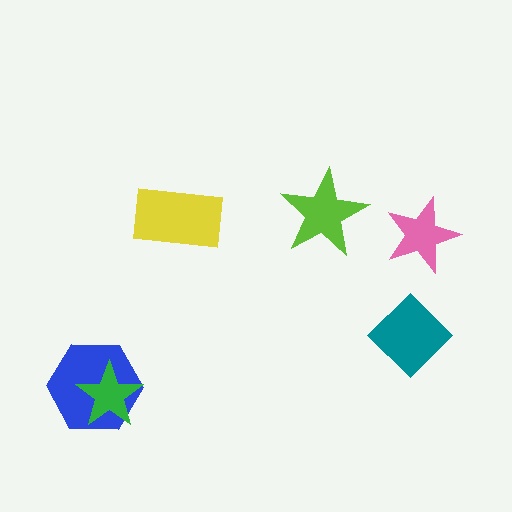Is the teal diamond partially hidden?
No, no other shape covers it.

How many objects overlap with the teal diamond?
0 objects overlap with the teal diamond.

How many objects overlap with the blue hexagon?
1 object overlaps with the blue hexagon.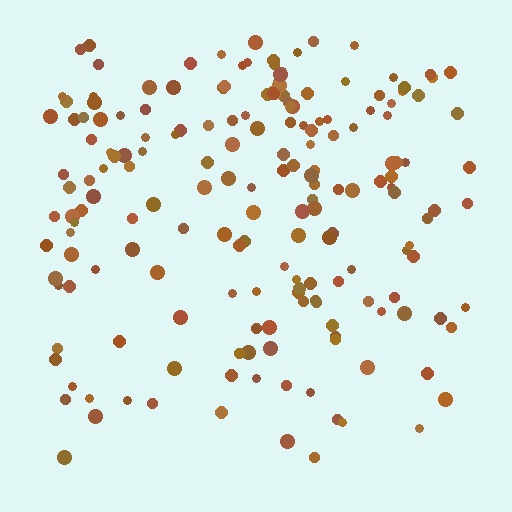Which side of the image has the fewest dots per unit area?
The bottom.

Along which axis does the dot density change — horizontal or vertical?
Vertical.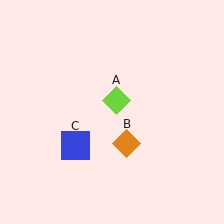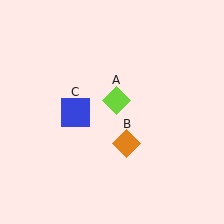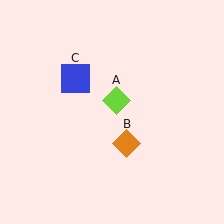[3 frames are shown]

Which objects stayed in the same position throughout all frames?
Lime diamond (object A) and orange diamond (object B) remained stationary.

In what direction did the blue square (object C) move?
The blue square (object C) moved up.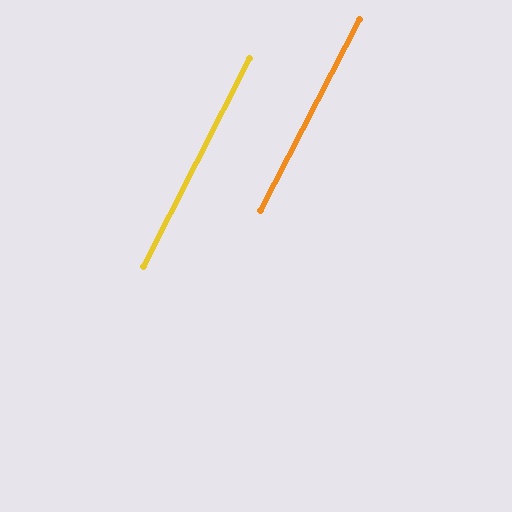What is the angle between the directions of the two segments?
Approximately 1 degree.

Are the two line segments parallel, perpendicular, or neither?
Parallel — their directions differ by only 0.6°.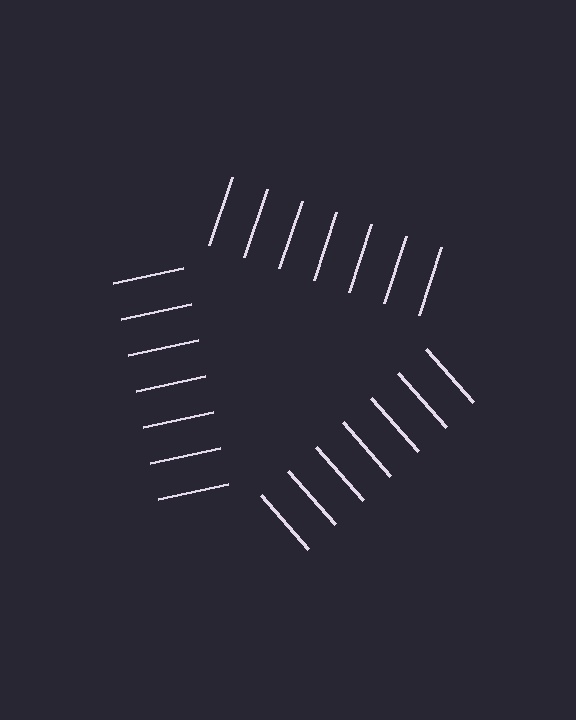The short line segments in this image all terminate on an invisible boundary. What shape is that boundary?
An illusory triangle — the line segments terminate on its edges but no continuous stroke is drawn.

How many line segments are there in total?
21 — 7 along each of the 3 edges.